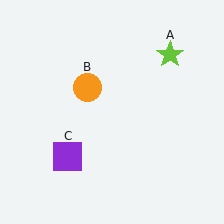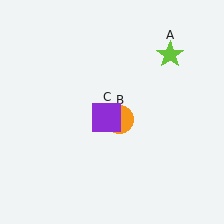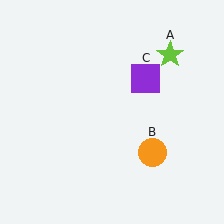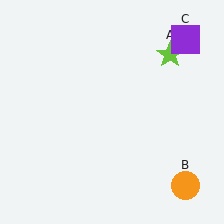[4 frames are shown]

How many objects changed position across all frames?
2 objects changed position: orange circle (object B), purple square (object C).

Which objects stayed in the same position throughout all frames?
Lime star (object A) remained stationary.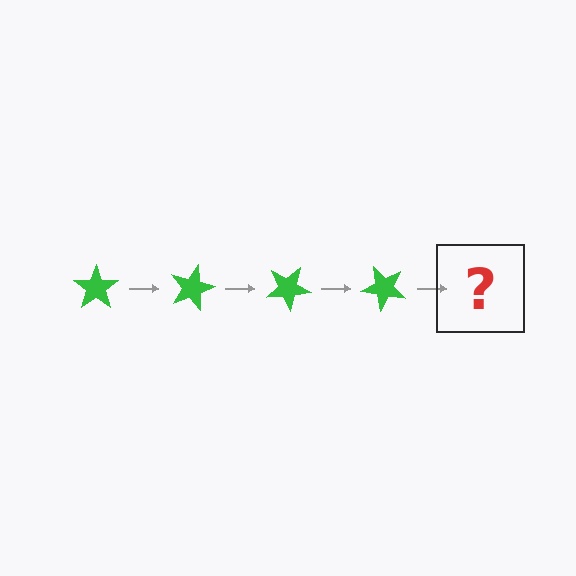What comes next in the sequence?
The next element should be a green star rotated 60 degrees.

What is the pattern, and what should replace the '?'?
The pattern is that the star rotates 15 degrees each step. The '?' should be a green star rotated 60 degrees.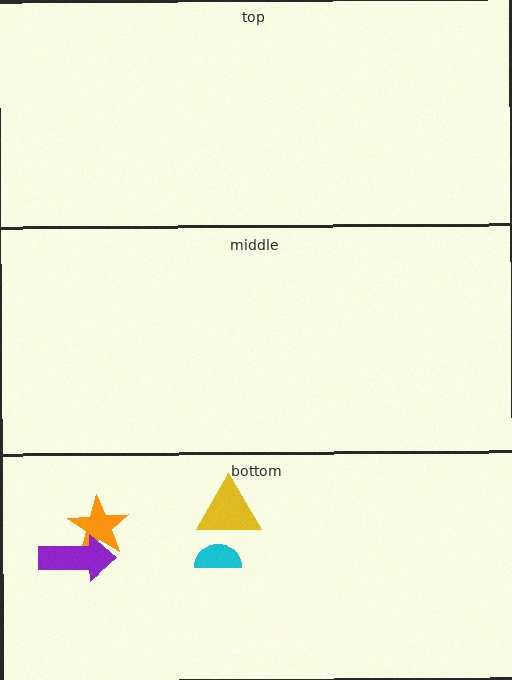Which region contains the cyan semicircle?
The bottom region.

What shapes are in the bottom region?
The orange star, the yellow triangle, the purple arrow, the cyan semicircle.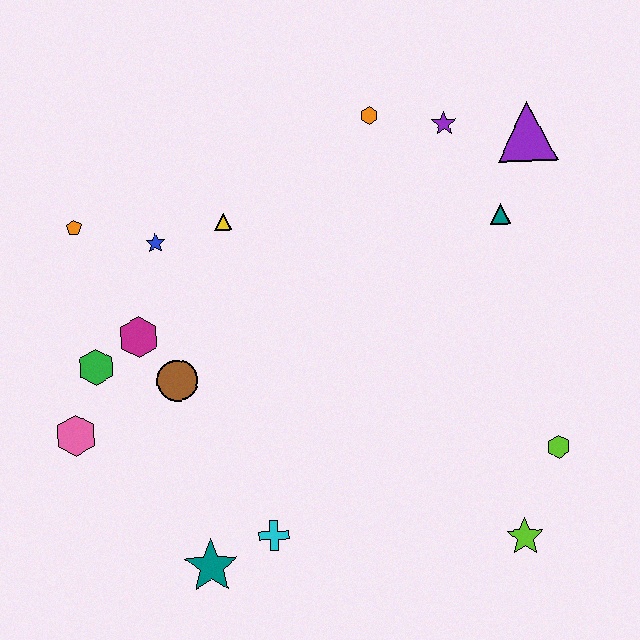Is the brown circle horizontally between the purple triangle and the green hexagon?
Yes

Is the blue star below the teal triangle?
Yes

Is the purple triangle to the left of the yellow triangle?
No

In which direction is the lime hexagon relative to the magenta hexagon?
The lime hexagon is to the right of the magenta hexagon.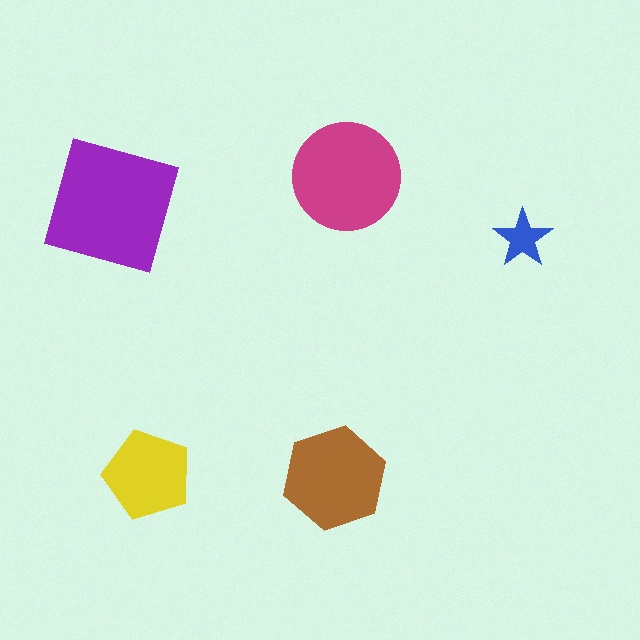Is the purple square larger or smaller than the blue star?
Larger.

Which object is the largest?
The purple square.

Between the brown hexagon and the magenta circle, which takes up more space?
The magenta circle.